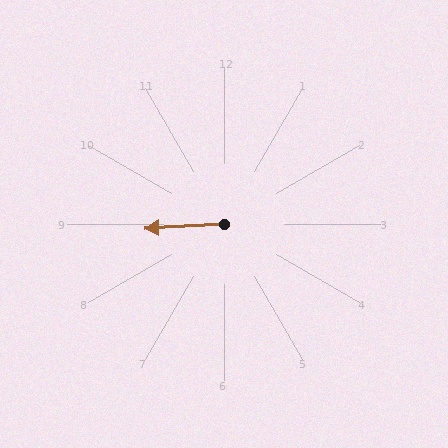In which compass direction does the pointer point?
West.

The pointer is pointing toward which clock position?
Roughly 9 o'clock.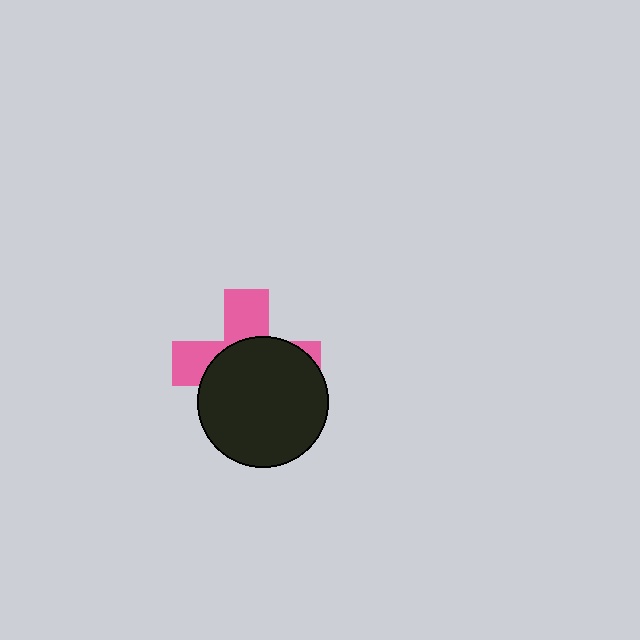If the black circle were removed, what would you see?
You would see the complete pink cross.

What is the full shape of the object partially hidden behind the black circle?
The partially hidden object is a pink cross.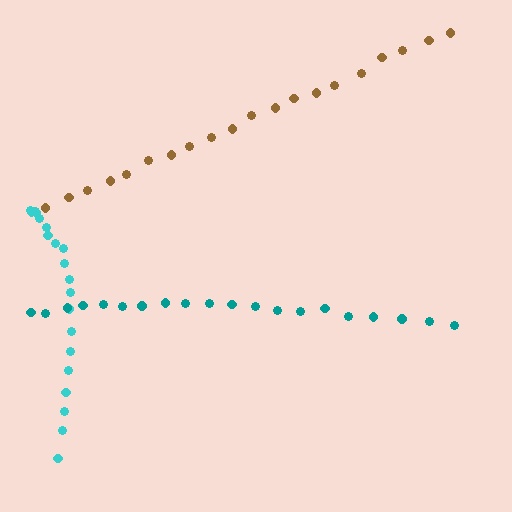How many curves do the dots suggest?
There are 3 distinct paths.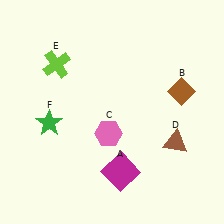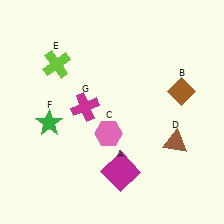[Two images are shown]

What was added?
A magenta cross (G) was added in Image 2.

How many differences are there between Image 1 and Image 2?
There is 1 difference between the two images.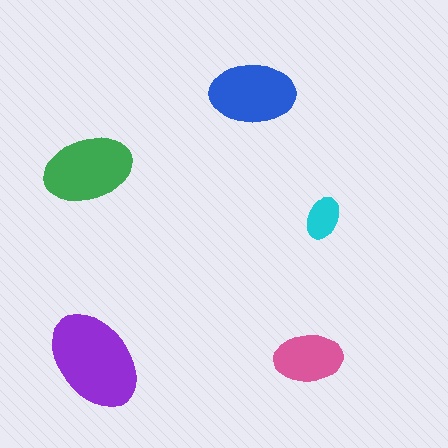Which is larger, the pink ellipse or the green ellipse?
The green one.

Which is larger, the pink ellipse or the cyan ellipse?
The pink one.